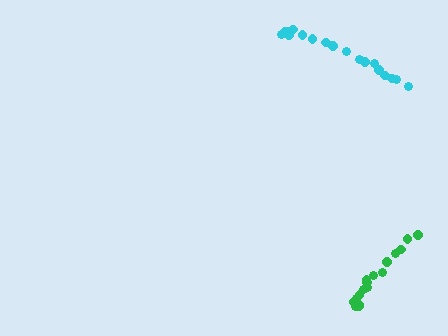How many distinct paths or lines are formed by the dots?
There are 2 distinct paths.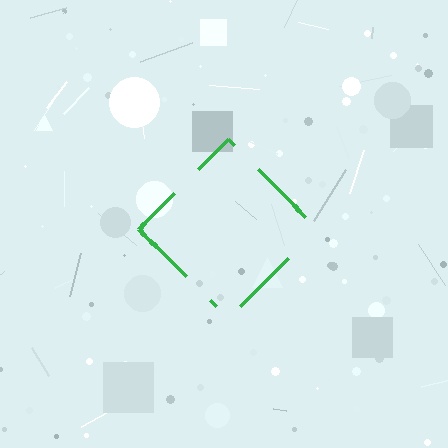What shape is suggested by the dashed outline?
The dashed outline suggests a diamond.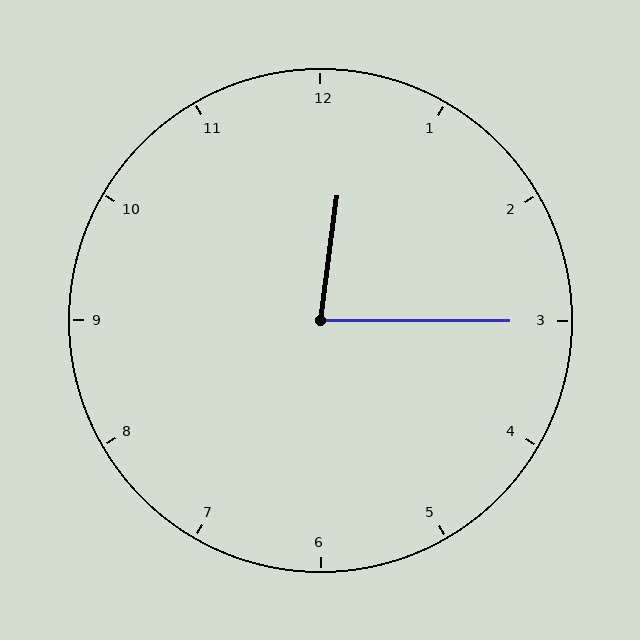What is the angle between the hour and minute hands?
Approximately 82 degrees.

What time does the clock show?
12:15.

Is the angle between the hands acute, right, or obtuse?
It is acute.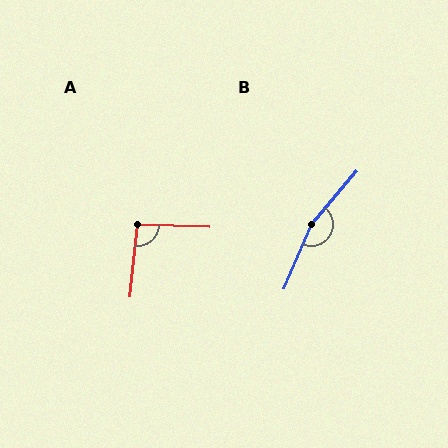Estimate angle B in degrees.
Approximately 162 degrees.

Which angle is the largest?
B, at approximately 162 degrees.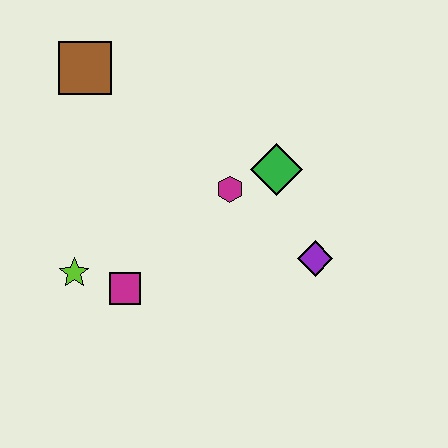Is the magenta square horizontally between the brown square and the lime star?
No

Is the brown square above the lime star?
Yes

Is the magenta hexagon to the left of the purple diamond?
Yes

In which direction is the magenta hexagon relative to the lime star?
The magenta hexagon is to the right of the lime star.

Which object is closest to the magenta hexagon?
The green diamond is closest to the magenta hexagon.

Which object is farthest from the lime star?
The purple diamond is farthest from the lime star.